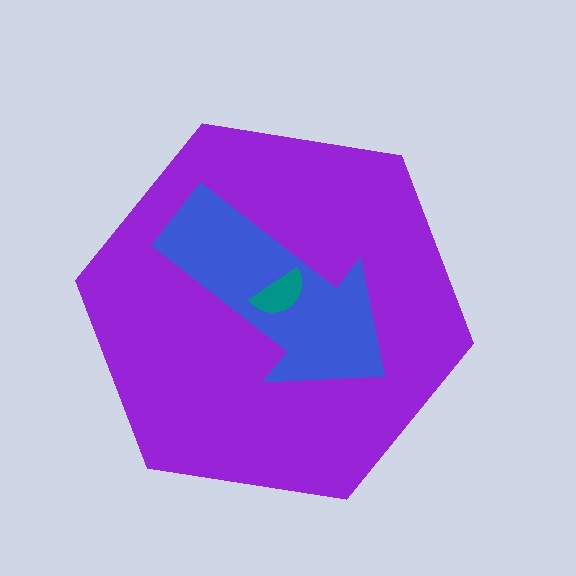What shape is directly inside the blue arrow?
The teal semicircle.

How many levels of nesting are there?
3.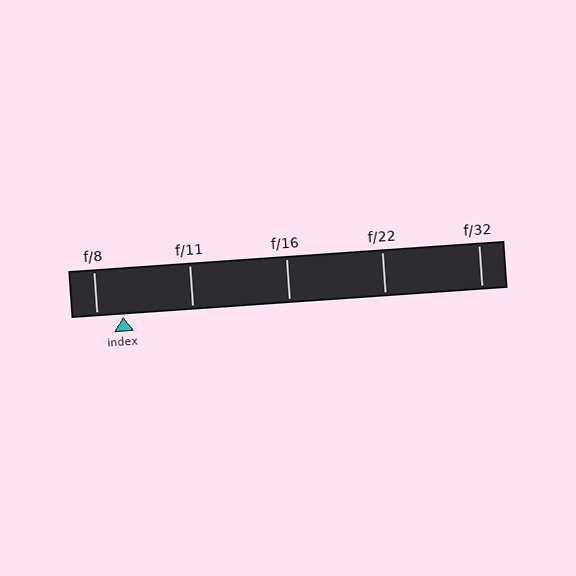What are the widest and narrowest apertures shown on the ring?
The widest aperture shown is f/8 and the narrowest is f/32.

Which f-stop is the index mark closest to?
The index mark is closest to f/8.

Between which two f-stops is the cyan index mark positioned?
The index mark is between f/8 and f/11.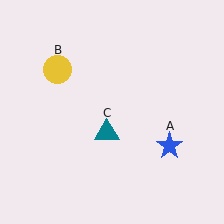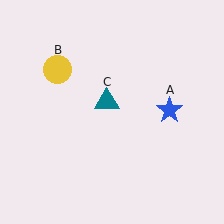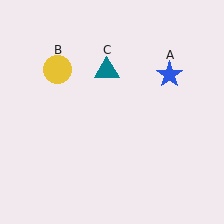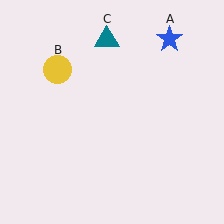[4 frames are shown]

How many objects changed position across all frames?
2 objects changed position: blue star (object A), teal triangle (object C).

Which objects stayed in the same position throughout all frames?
Yellow circle (object B) remained stationary.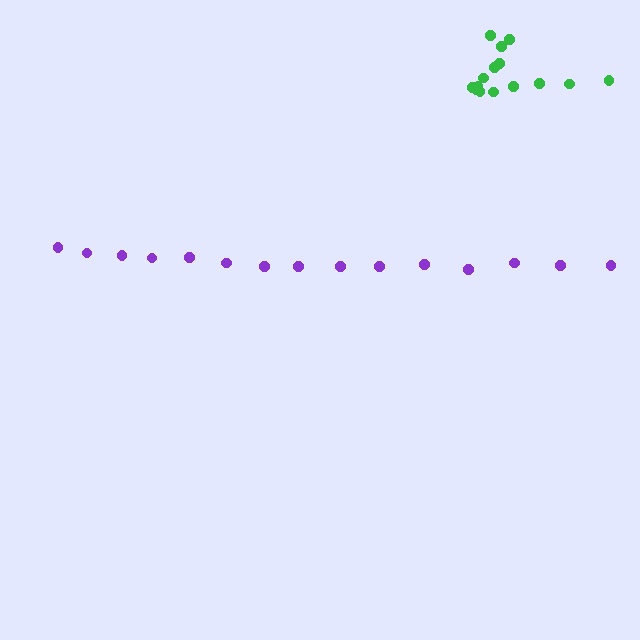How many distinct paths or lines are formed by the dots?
There are 2 distinct paths.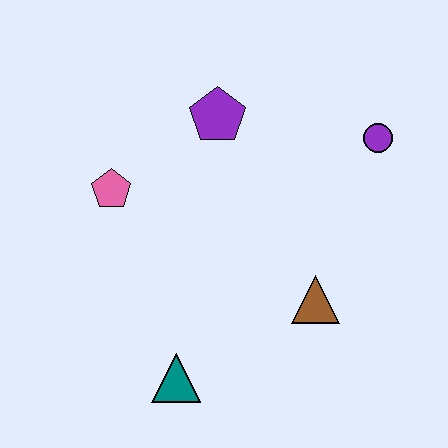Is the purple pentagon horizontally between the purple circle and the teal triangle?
Yes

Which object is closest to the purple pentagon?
The pink pentagon is closest to the purple pentagon.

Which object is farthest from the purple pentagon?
The teal triangle is farthest from the purple pentagon.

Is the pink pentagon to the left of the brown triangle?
Yes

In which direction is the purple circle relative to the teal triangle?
The purple circle is above the teal triangle.